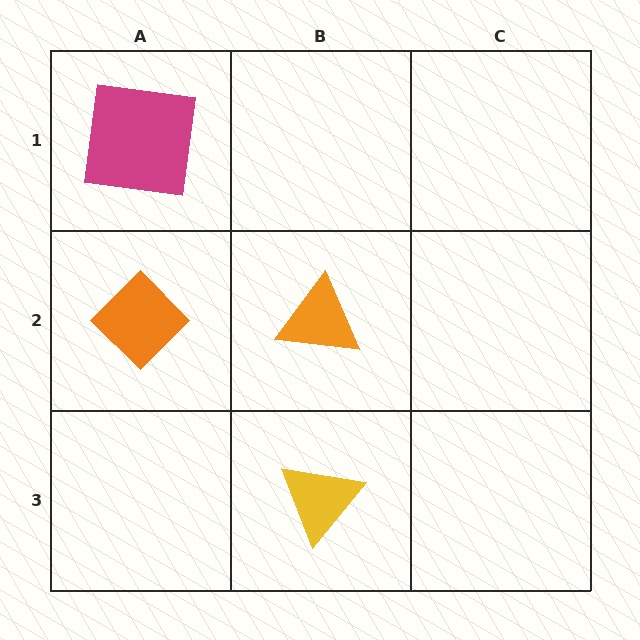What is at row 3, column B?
A yellow triangle.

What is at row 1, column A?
A magenta square.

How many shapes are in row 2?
2 shapes.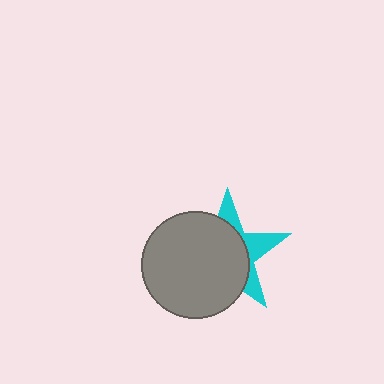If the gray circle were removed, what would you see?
You would see the complete cyan star.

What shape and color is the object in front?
The object in front is a gray circle.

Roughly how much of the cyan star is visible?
A small part of it is visible (roughly 32%).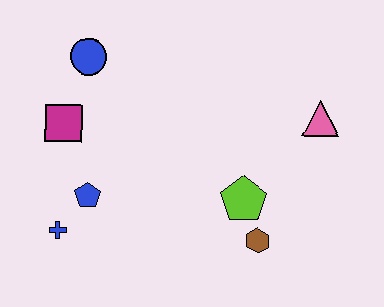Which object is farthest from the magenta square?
The pink triangle is farthest from the magenta square.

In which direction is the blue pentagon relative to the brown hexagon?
The blue pentagon is to the left of the brown hexagon.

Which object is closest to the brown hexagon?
The lime pentagon is closest to the brown hexagon.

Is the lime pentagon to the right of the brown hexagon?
No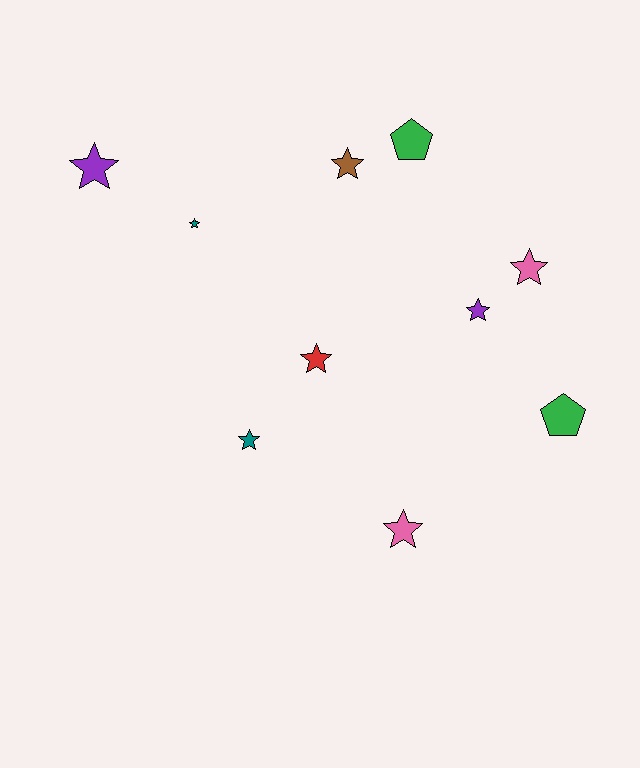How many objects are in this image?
There are 10 objects.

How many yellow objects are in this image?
There are no yellow objects.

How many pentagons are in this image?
There are 2 pentagons.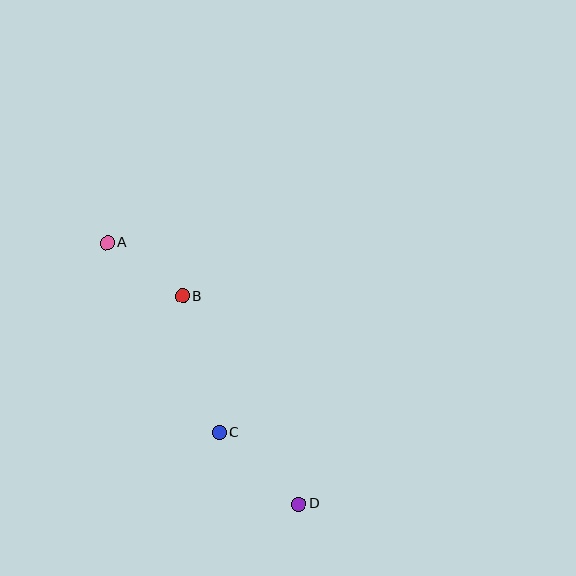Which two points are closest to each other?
Points A and B are closest to each other.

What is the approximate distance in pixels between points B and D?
The distance between B and D is approximately 239 pixels.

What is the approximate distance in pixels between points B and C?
The distance between B and C is approximately 142 pixels.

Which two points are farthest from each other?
Points A and D are farthest from each other.